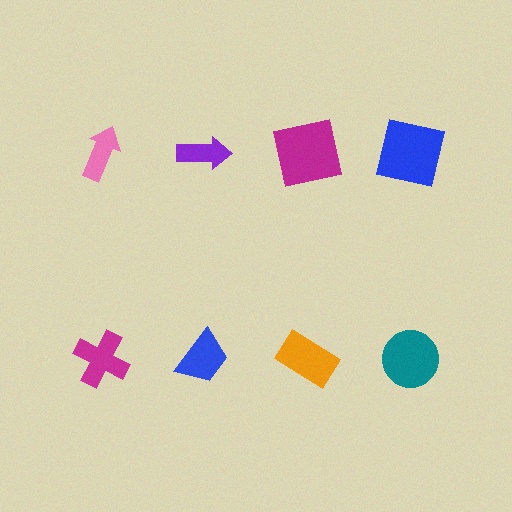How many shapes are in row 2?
4 shapes.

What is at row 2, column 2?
A blue trapezoid.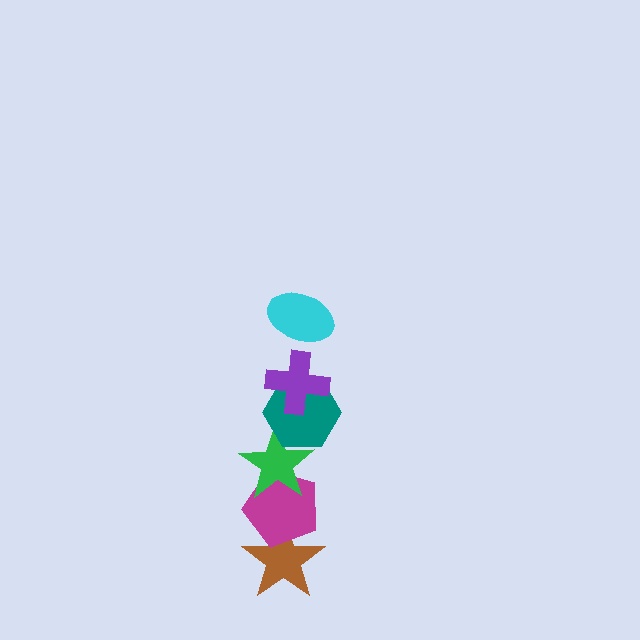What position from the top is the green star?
The green star is 4th from the top.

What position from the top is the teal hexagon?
The teal hexagon is 3rd from the top.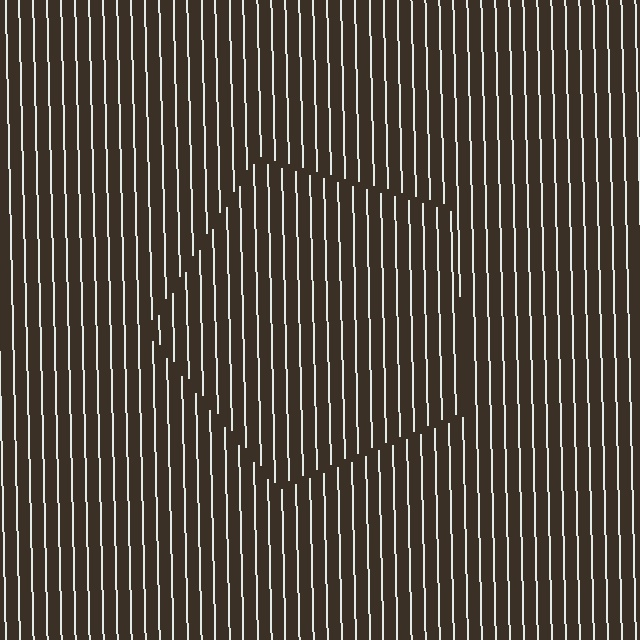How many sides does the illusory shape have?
5 sides — the line-ends trace a pentagon.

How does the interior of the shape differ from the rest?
The interior of the shape contains the same grating, shifted by half a period — the contour is defined by the phase discontinuity where line-ends from the inner and outer gratings abut.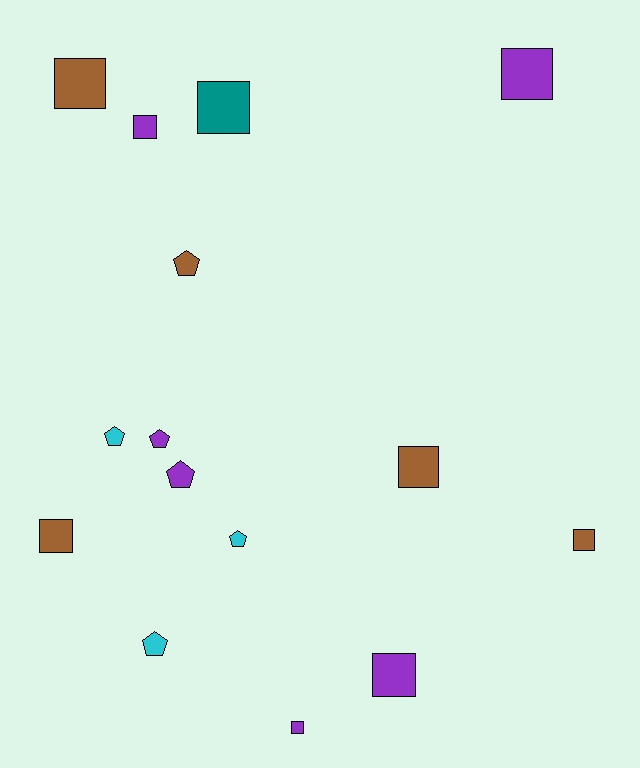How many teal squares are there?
There is 1 teal square.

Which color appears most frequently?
Purple, with 6 objects.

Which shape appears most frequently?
Square, with 9 objects.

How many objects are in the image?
There are 15 objects.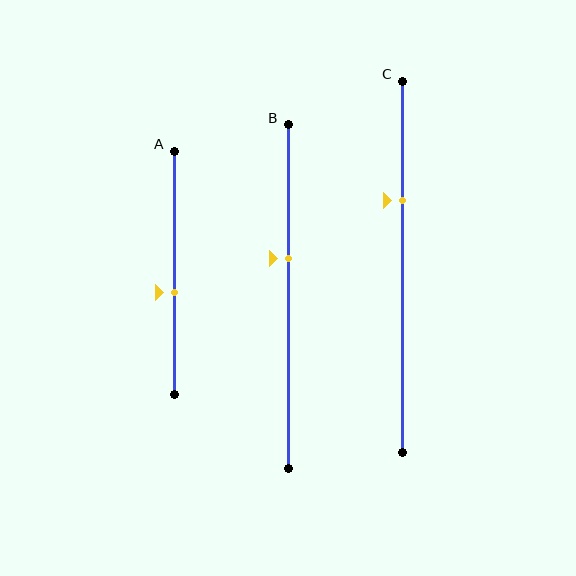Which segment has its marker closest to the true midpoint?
Segment A has its marker closest to the true midpoint.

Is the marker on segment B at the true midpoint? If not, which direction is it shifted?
No, the marker on segment B is shifted upward by about 11% of the segment length.